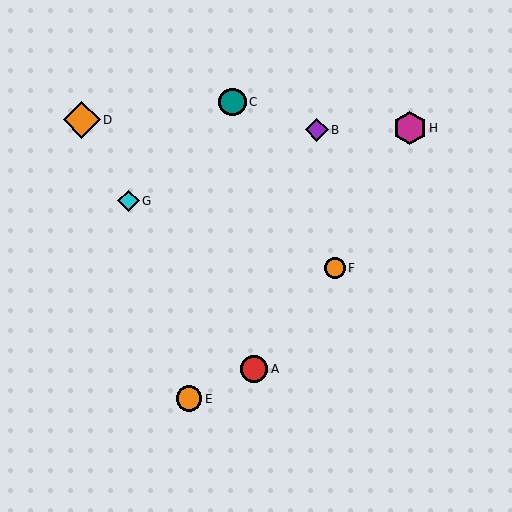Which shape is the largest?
The orange diamond (labeled D) is the largest.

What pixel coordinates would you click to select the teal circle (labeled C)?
Click at (232, 102) to select the teal circle C.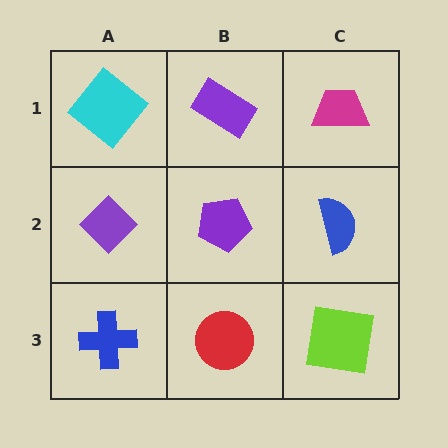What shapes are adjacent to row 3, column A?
A purple diamond (row 2, column A), a red circle (row 3, column B).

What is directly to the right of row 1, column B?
A magenta trapezoid.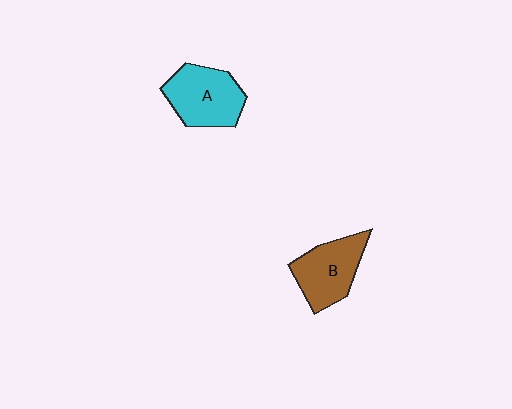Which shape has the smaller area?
Shape B (brown).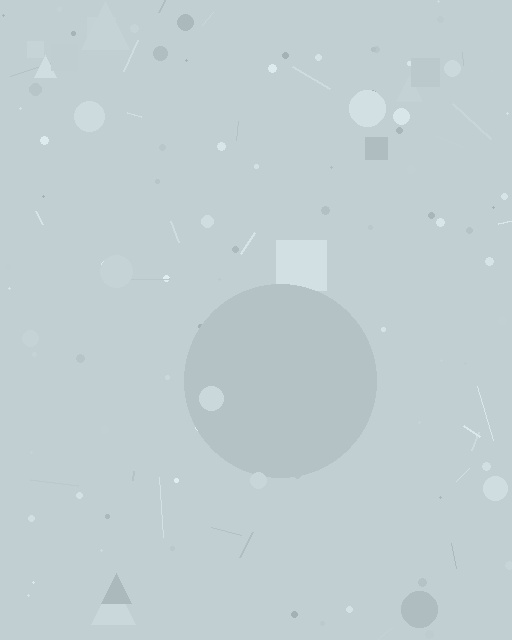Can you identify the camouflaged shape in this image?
The camouflaged shape is a circle.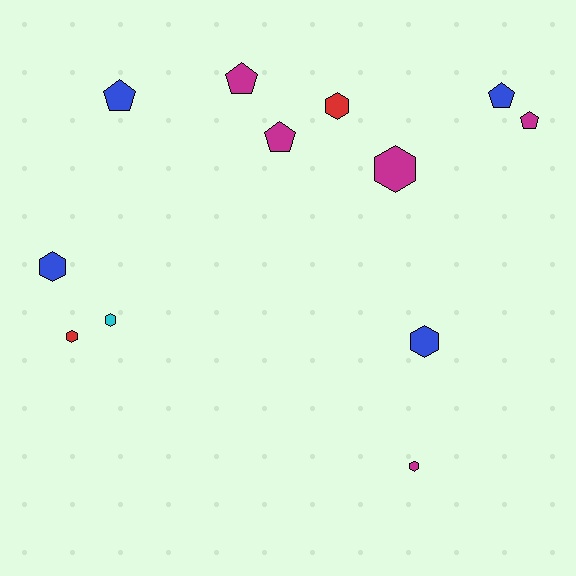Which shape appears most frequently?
Hexagon, with 7 objects.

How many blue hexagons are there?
There are 2 blue hexagons.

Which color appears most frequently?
Magenta, with 5 objects.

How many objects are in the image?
There are 12 objects.